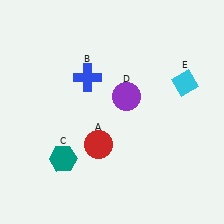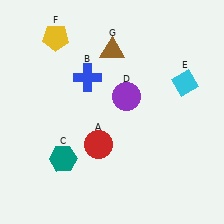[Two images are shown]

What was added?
A yellow pentagon (F), a brown triangle (G) were added in Image 2.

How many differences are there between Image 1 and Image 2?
There are 2 differences between the two images.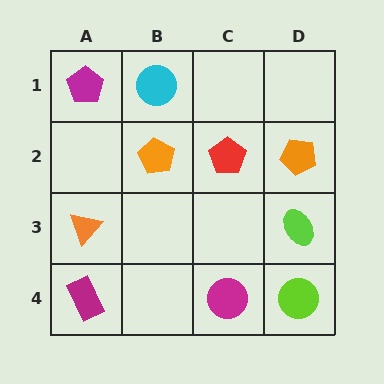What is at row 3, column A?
An orange triangle.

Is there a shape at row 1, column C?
No, that cell is empty.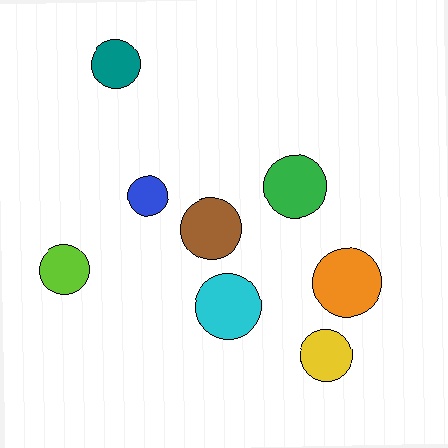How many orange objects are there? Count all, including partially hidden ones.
There is 1 orange object.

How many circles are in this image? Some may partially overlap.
There are 8 circles.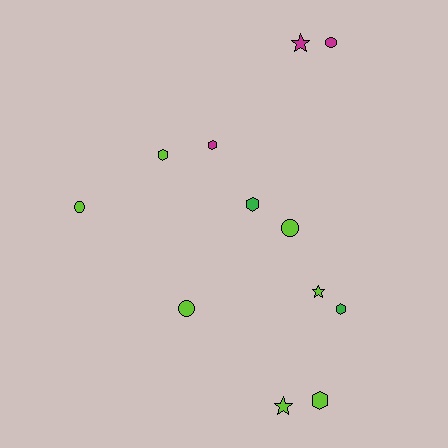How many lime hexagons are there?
There are 2 lime hexagons.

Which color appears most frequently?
Lime, with 7 objects.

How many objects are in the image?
There are 12 objects.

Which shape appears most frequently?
Hexagon, with 5 objects.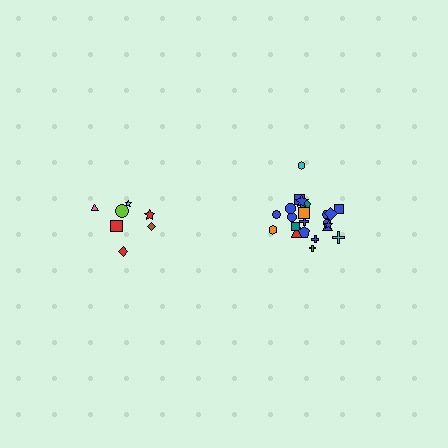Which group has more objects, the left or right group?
The right group.